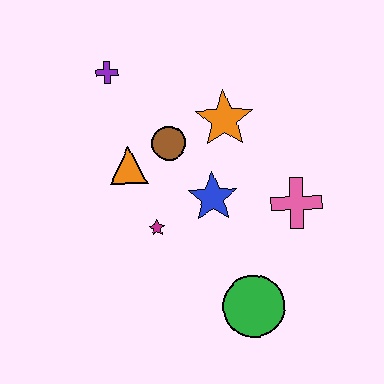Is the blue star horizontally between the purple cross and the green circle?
Yes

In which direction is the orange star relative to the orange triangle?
The orange star is to the right of the orange triangle.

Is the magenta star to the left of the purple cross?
No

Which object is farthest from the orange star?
The green circle is farthest from the orange star.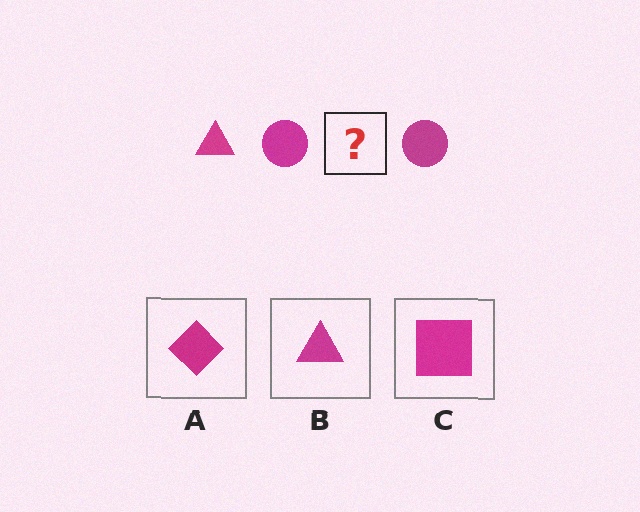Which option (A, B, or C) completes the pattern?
B.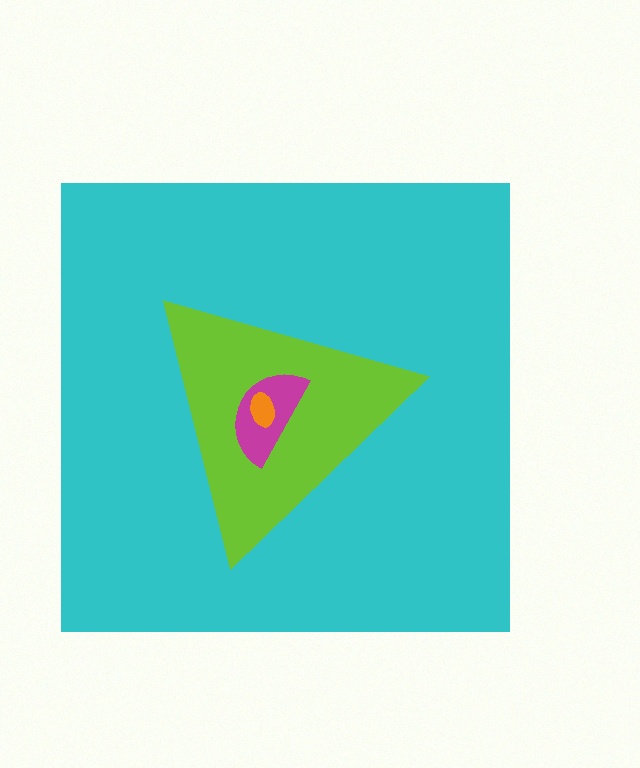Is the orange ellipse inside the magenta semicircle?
Yes.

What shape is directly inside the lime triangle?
The magenta semicircle.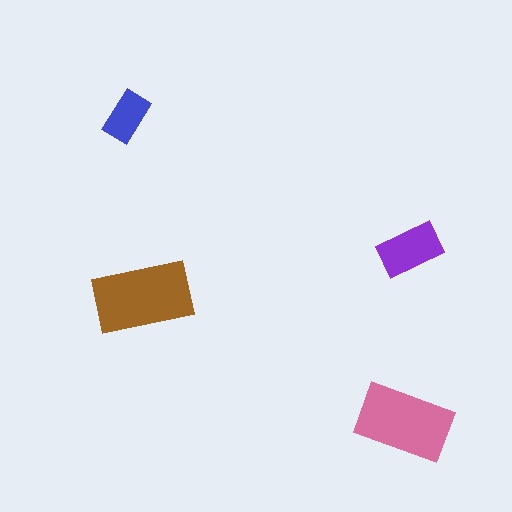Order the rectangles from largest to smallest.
the brown one, the pink one, the purple one, the blue one.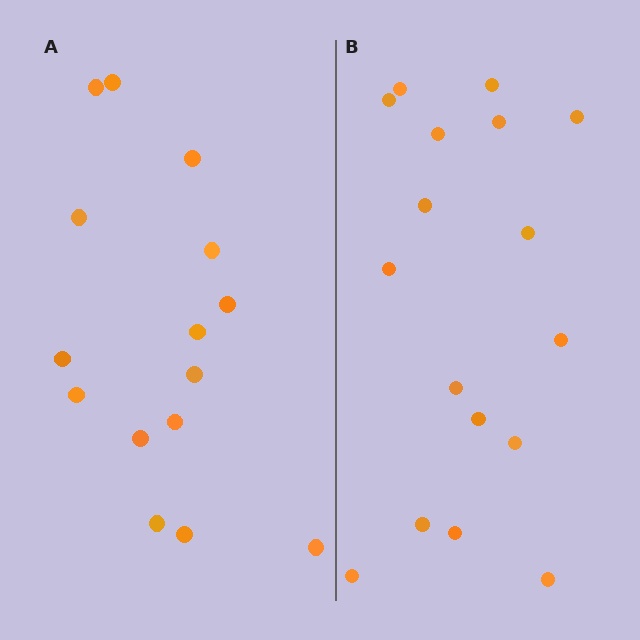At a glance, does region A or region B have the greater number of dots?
Region B (the right region) has more dots.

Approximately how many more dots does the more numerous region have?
Region B has just a few more — roughly 2 or 3 more dots than region A.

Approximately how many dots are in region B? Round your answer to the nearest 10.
About 20 dots. (The exact count is 17, which rounds to 20.)